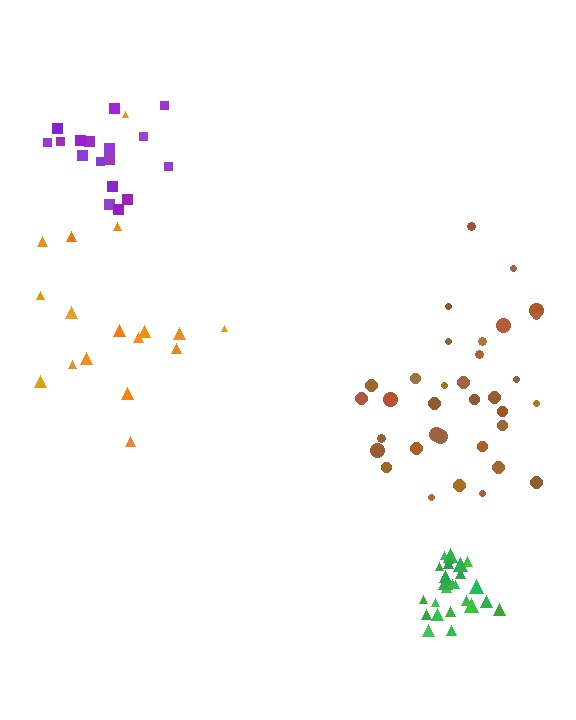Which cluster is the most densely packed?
Green.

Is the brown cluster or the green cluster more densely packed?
Green.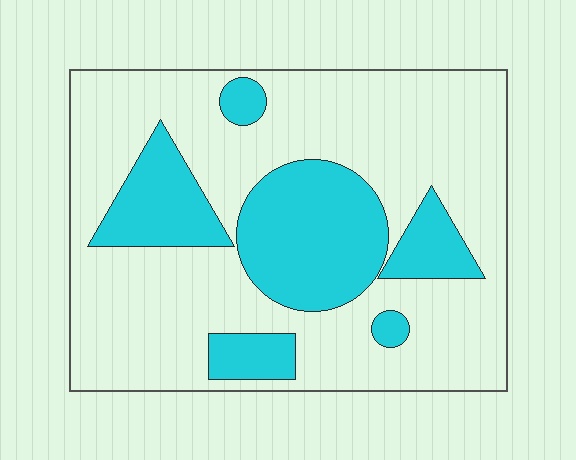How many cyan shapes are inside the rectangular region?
6.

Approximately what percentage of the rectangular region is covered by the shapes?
Approximately 30%.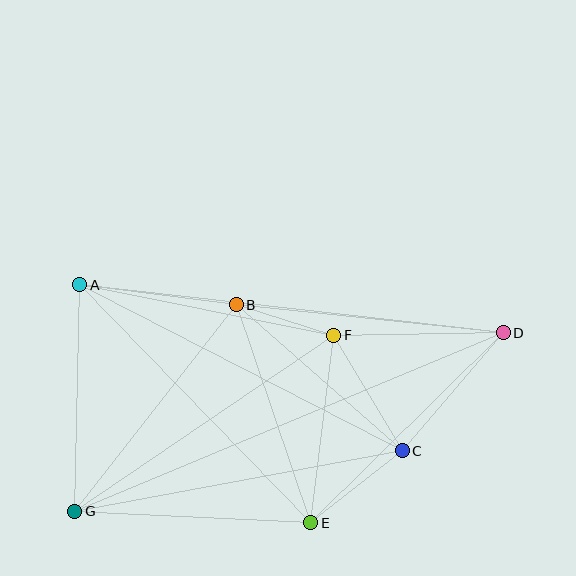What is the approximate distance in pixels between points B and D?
The distance between B and D is approximately 269 pixels.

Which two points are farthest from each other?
Points D and G are farthest from each other.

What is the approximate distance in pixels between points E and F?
The distance between E and F is approximately 189 pixels.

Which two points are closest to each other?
Points B and F are closest to each other.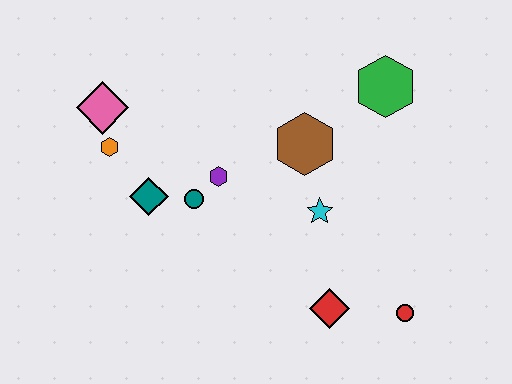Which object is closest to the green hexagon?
The brown hexagon is closest to the green hexagon.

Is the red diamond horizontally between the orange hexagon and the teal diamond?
No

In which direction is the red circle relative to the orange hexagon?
The red circle is to the right of the orange hexagon.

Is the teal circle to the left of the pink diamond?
No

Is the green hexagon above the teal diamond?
Yes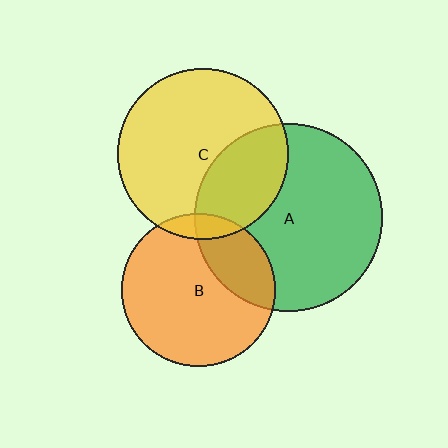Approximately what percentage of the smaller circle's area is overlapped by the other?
Approximately 30%.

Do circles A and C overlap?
Yes.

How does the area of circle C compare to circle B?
Approximately 1.2 times.